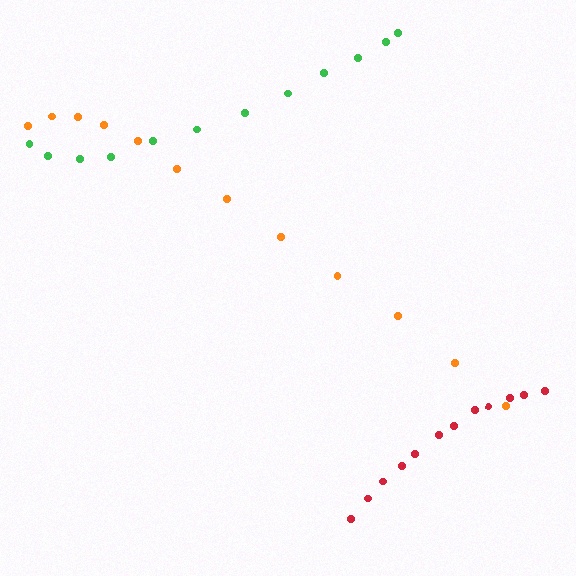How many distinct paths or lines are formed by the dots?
There are 3 distinct paths.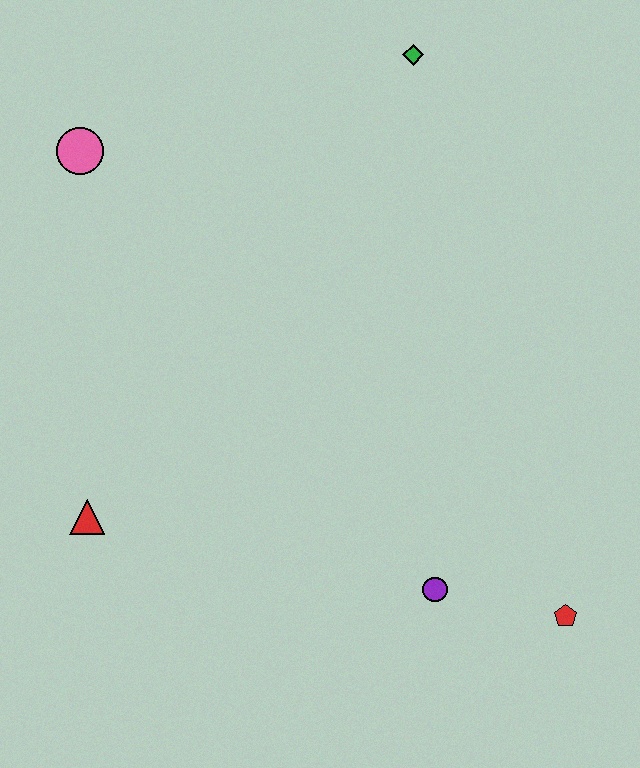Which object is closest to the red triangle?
The purple circle is closest to the red triangle.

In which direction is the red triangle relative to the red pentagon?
The red triangle is to the left of the red pentagon.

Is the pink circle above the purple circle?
Yes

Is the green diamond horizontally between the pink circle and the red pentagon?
Yes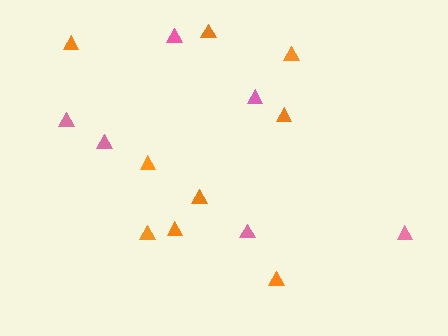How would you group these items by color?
There are 2 groups: one group of pink triangles (6) and one group of orange triangles (9).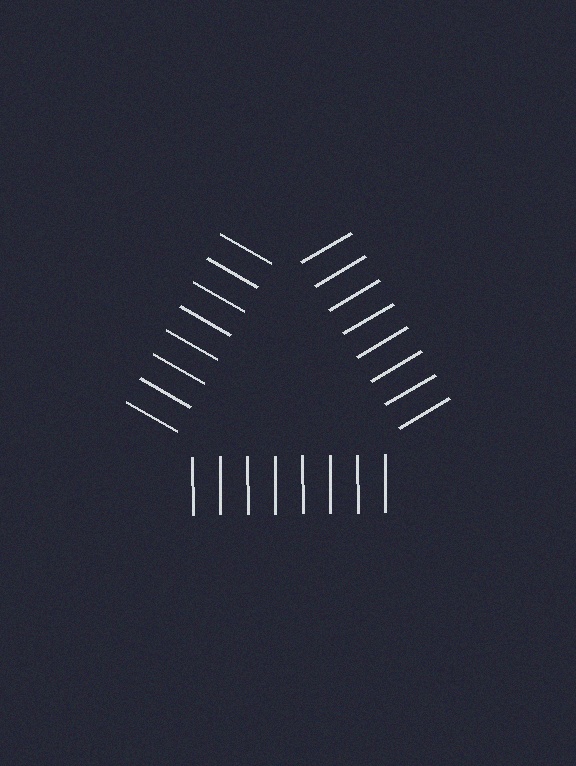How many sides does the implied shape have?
3 sides — the line-ends trace a triangle.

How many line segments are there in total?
24 — 8 along each of the 3 edges.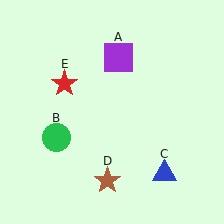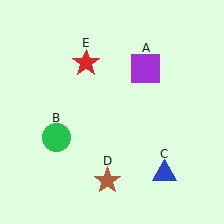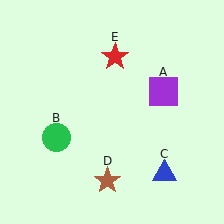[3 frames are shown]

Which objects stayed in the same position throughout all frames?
Green circle (object B) and blue triangle (object C) and brown star (object D) remained stationary.